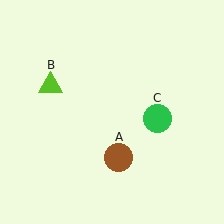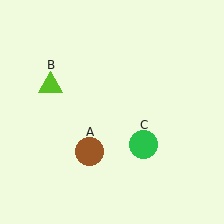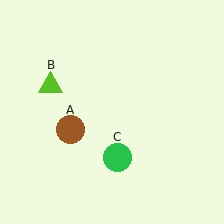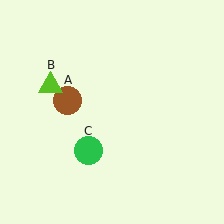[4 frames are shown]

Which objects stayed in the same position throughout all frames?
Lime triangle (object B) remained stationary.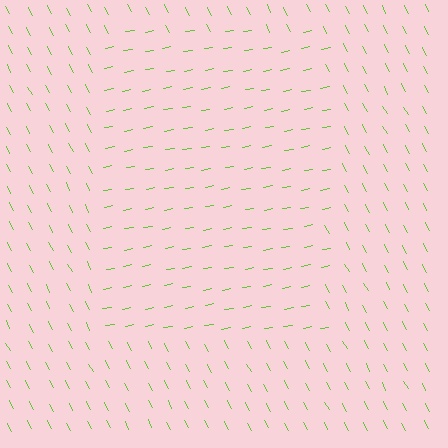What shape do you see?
I see a rectangle.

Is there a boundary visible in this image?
Yes, there is a texture boundary formed by a change in line orientation.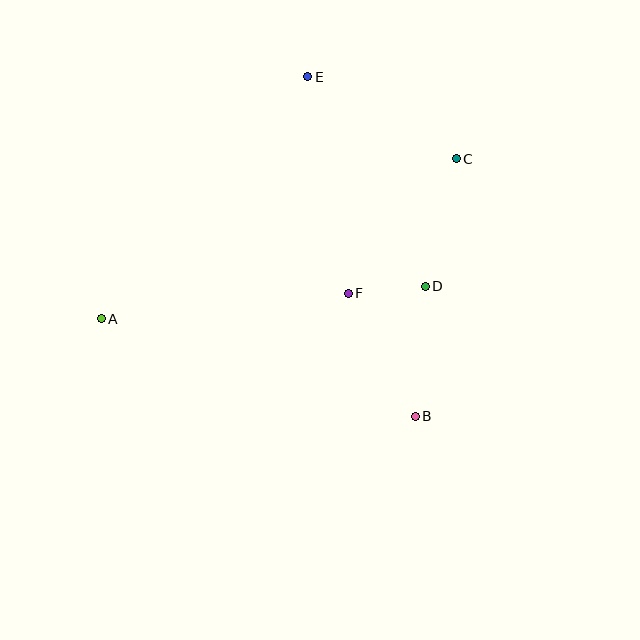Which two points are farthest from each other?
Points A and C are farthest from each other.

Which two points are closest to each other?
Points D and F are closest to each other.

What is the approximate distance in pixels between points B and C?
The distance between B and C is approximately 261 pixels.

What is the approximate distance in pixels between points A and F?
The distance between A and F is approximately 248 pixels.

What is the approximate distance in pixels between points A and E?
The distance between A and E is approximately 318 pixels.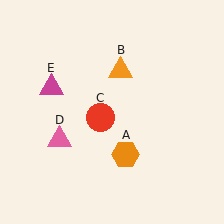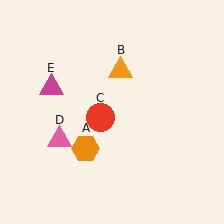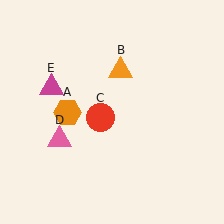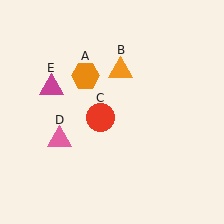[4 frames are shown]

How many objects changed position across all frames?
1 object changed position: orange hexagon (object A).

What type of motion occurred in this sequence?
The orange hexagon (object A) rotated clockwise around the center of the scene.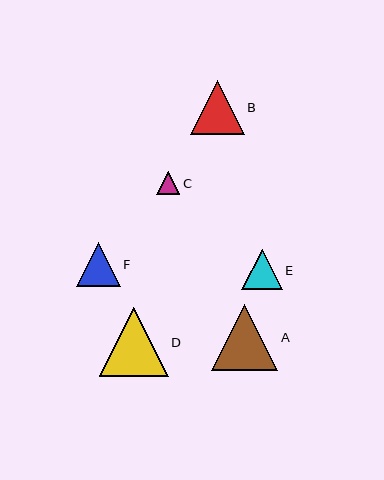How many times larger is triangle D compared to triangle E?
Triangle D is approximately 1.7 times the size of triangle E.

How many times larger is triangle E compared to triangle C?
Triangle E is approximately 1.8 times the size of triangle C.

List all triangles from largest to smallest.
From largest to smallest: D, A, B, F, E, C.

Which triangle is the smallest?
Triangle C is the smallest with a size of approximately 23 pixels.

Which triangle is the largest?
Triangle D is the largest with a size of approximately 69 pixels.